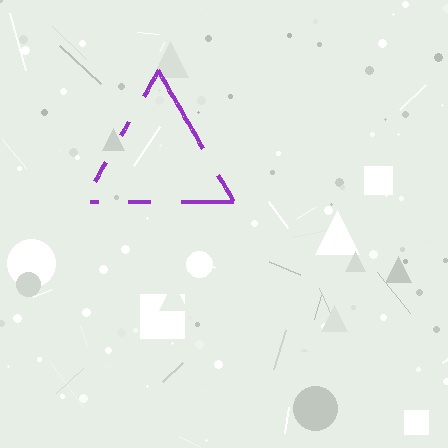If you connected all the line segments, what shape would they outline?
They would outline a triangle.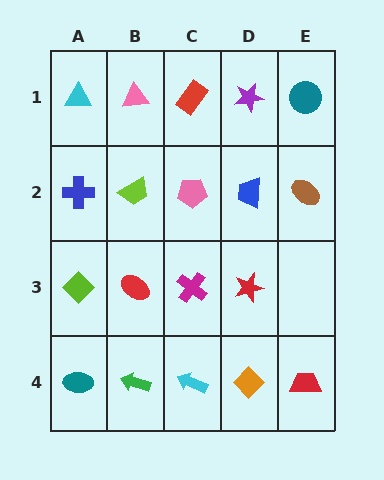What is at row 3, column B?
A red ellipse.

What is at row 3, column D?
A red star.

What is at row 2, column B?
A lime trapezoid.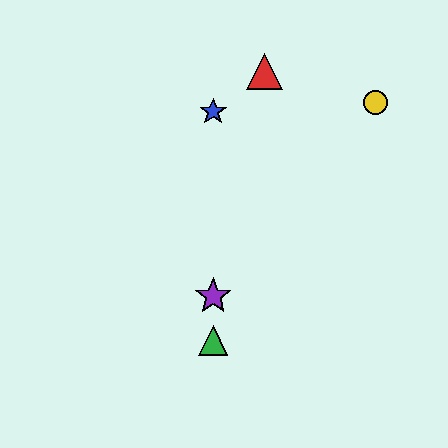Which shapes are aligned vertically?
The blue star, the green triangle, the purple star are aligned vertically.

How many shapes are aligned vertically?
3 shapes (the blue star, the green triangle, the purple star) are aligned vertically.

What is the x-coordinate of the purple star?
The purple star is at x≈213.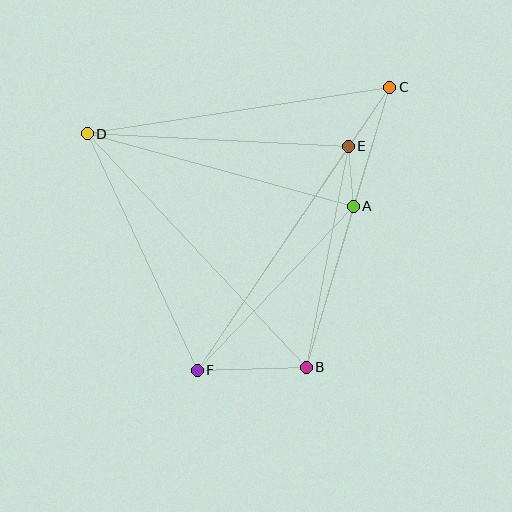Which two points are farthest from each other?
Points C and F are farthest from each other.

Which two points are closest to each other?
Points A and E are closest to each other.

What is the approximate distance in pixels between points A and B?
The distance between A and B is approximately 168 pixels.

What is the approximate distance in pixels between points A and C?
The distance between A and C is approximately 124 pixels.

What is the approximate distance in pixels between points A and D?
The distance between A and D is approximately 276 pixels.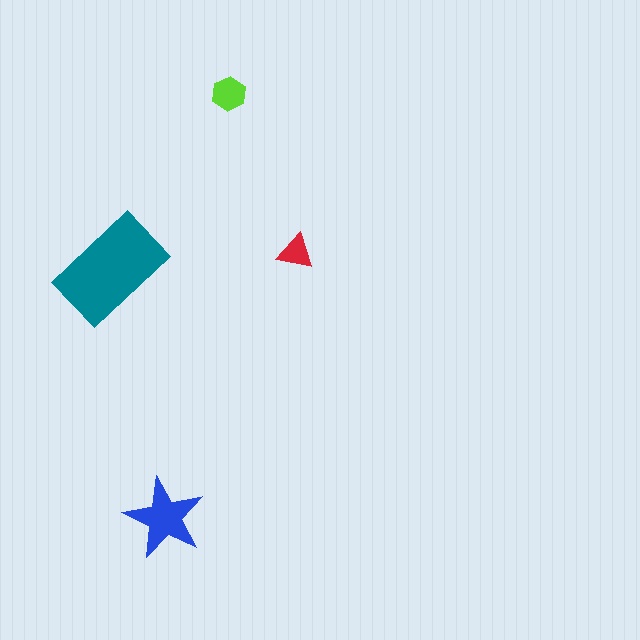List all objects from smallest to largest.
The red triangle, the lime hexagon, the blue star, the teal rectangle.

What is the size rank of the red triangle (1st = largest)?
4th.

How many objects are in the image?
There are 4 objects in the image.